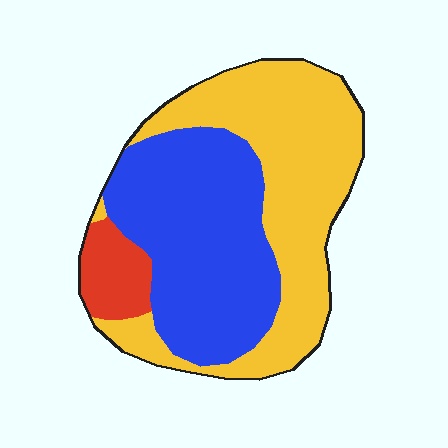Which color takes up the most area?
Yellow, at roughly 50%.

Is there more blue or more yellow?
Yellow.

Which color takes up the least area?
Red, at roughly 10%.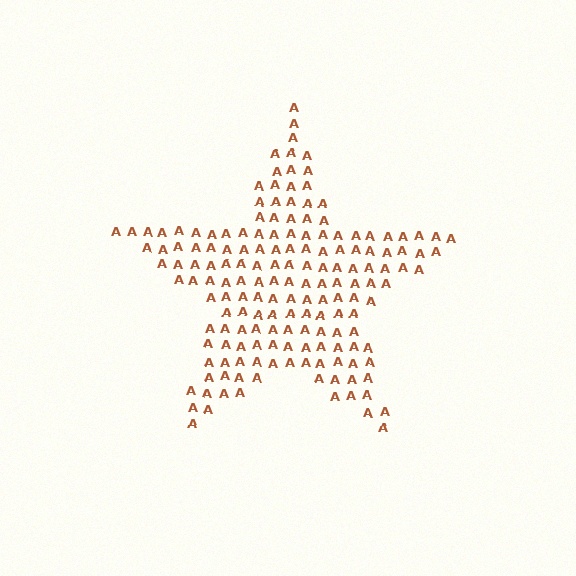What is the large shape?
The large shape is a star.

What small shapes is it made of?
It is made of small letter A's.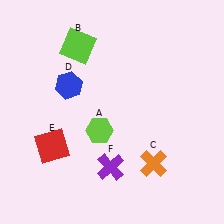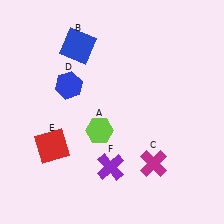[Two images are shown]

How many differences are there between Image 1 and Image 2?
There are 2 differences between the two images.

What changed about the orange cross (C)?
In Image 1, C is orange. In Image 2, it changed to magenta.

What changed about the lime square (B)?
In Image 1, B is lime. In Image 2, it changed to blue.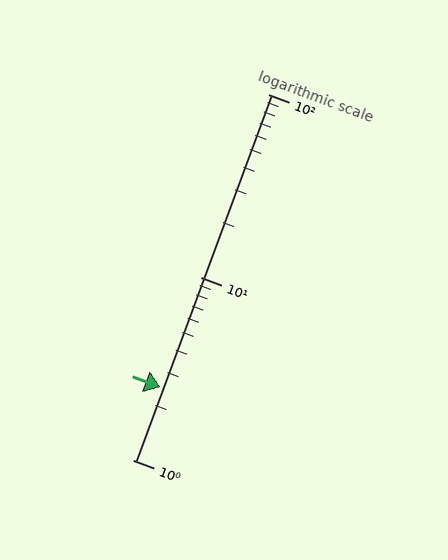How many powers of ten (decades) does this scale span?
The scale spans 2 decades, from 1 to 100.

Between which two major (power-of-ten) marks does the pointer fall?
The pointer is between 1 and 10.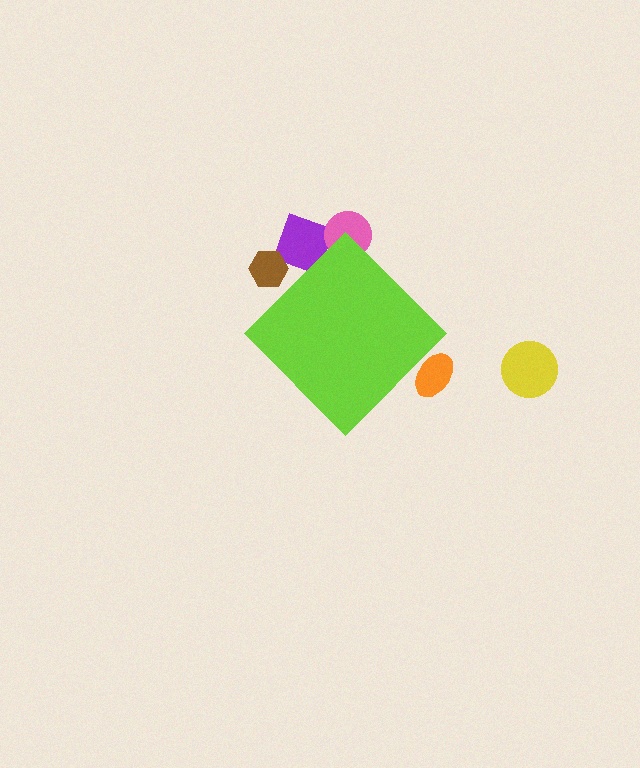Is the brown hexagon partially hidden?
Yes, the brown hexagon is partially hidden behind the lime diamond.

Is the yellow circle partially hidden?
No, the yellow circle is fully visible.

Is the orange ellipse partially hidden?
Yes, the orange ellipse is partially hidden behind the lime diamond.